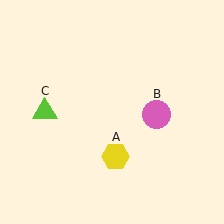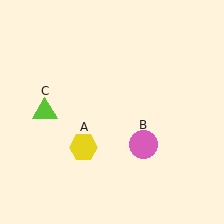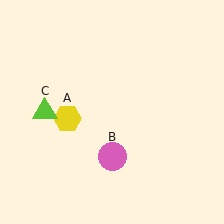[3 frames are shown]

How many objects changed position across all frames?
2 objects changed position: yellow hexagon (object A), pink circle (object B).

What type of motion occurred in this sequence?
The yellow hexagon (object A), pink circle (object B) rotated clockwise around the center of the scene.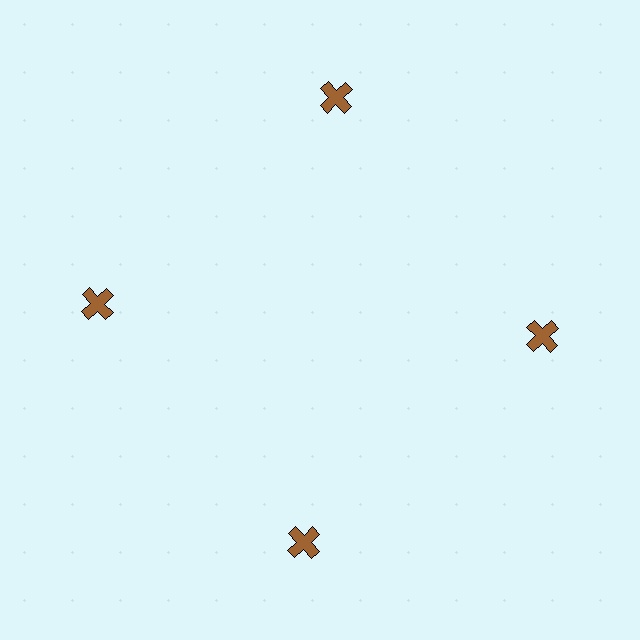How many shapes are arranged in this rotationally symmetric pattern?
There are 4 shapes, arranged in 4 groups of 1.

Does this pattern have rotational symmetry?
Yes, this pattern has 4-fold rotational symmetry. It looks the same after rotating 90 degrees around the center.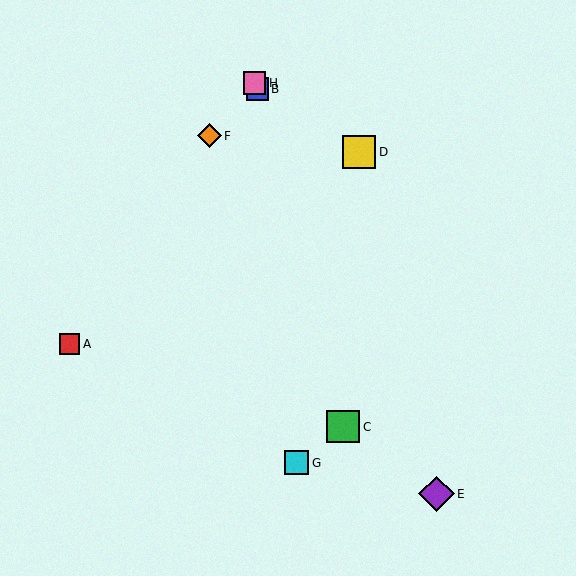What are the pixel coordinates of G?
Object G is at (297, 463).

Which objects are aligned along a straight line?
Objects B, E, H are aligned along a straight line.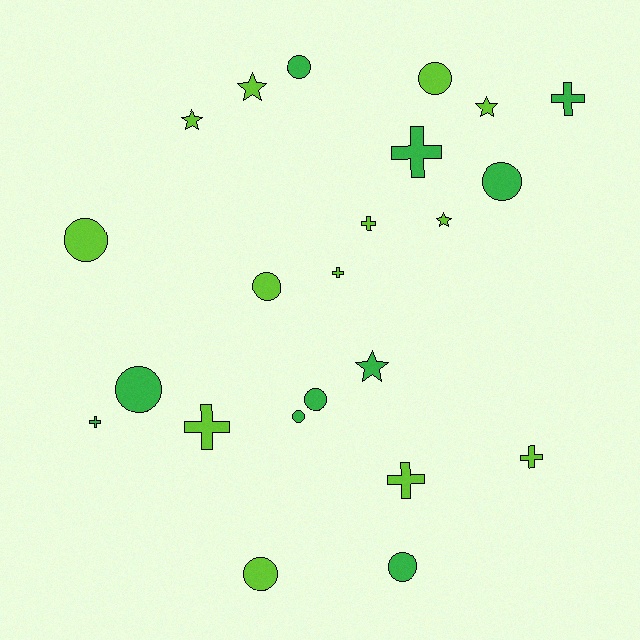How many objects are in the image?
There are 23 objects.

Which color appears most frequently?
Lime, with 13 objects.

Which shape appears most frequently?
Circle, with 10 objects.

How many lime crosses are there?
There are 5 lime crosses.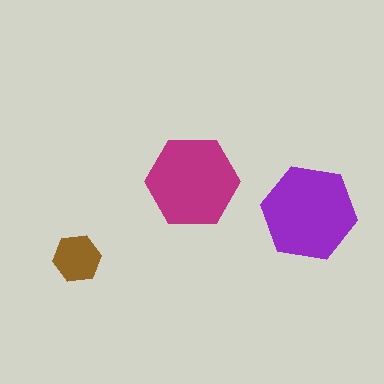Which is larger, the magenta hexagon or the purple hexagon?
The purple one.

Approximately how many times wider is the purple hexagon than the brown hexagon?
About 2 times wider.